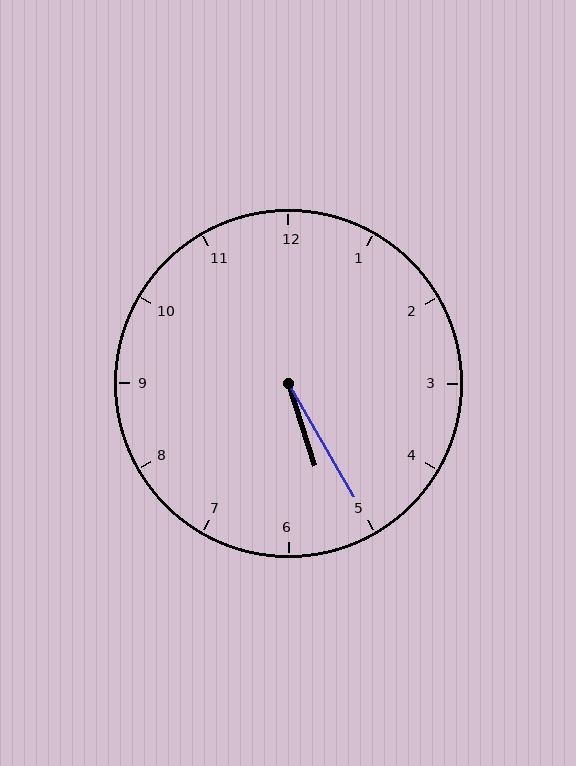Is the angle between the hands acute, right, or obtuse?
It is acute.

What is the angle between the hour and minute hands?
Approximately 12 degrees.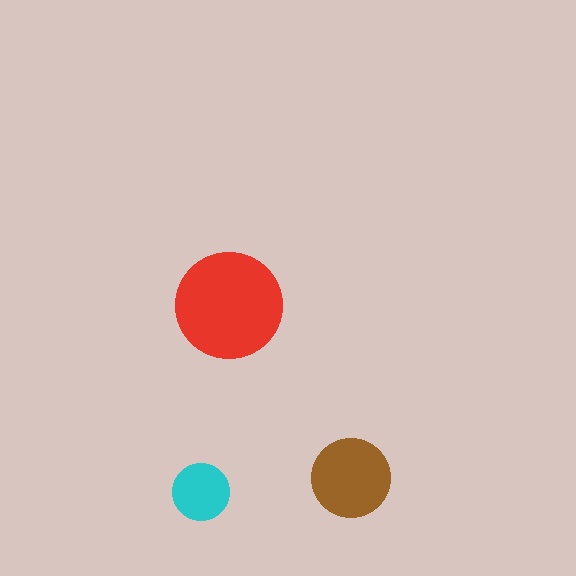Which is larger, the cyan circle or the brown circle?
The brown one.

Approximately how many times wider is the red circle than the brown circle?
About 1.5 times wider.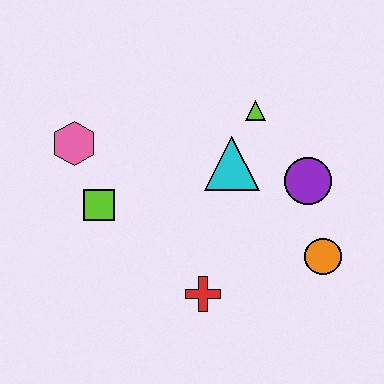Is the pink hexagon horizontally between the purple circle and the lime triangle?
No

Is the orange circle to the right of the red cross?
Yes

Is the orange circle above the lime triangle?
No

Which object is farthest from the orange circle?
The pink hexagon is farthest from the orange circle.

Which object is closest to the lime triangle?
The cyan triangle is closest to the lime triangle.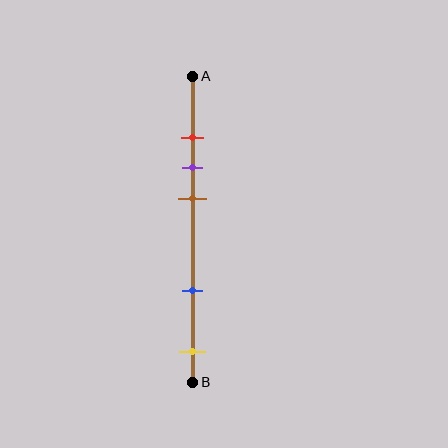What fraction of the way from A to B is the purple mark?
The purple mark is approximately 30% (0.3) of the way from A to B.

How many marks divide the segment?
There are 5 marks dividing the segment.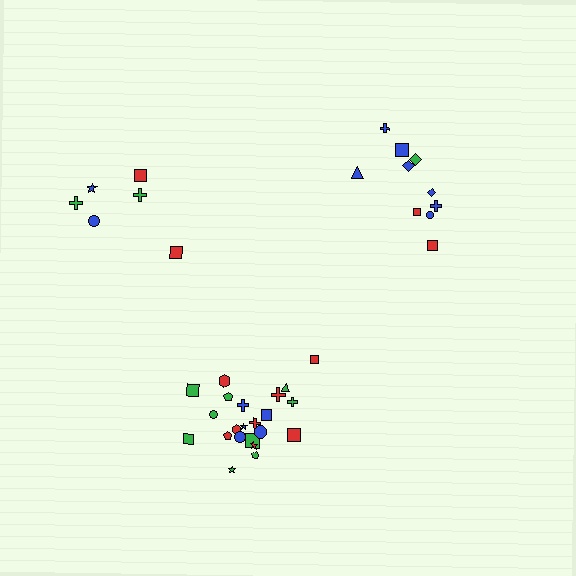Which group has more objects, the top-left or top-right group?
The top-right group.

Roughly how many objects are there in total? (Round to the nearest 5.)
Roughly 40 objects in total.